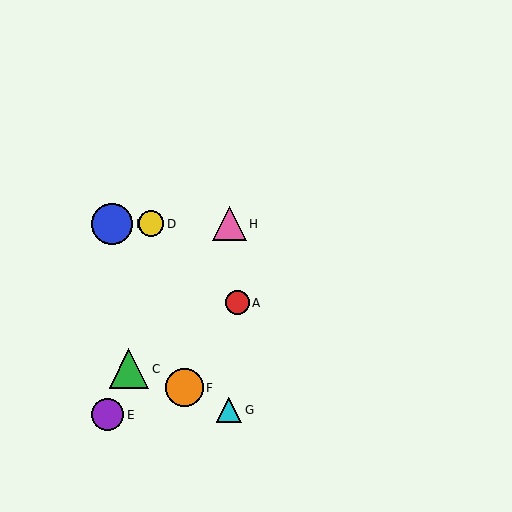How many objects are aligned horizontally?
3 objects (B, D, H) are aligned horizontally.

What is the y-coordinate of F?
Object F is at y≈388.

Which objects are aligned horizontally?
Objects B, D, H are aligned horizontally.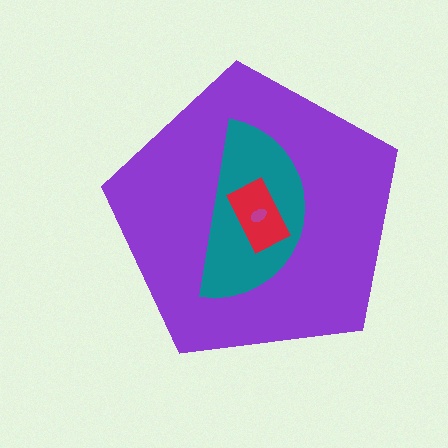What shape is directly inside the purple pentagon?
The teal semicircle.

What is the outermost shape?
The purple pentagon.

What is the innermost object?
The magenta ellipse.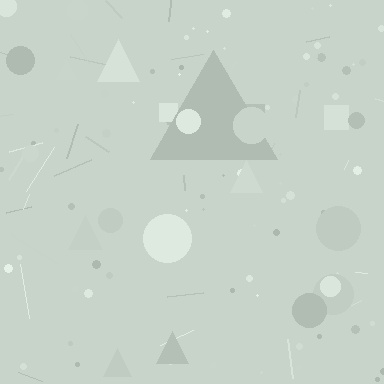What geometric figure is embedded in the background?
A triangle is embedded in the background.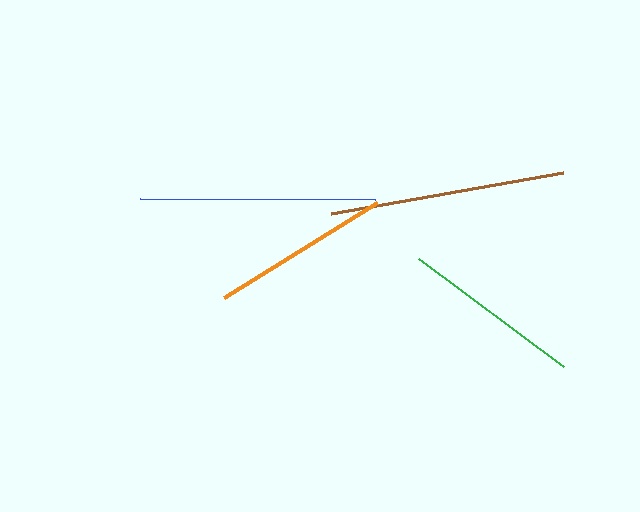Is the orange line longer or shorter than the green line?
The green line is longer than the orange line.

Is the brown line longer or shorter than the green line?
The brown line is longer than the green line.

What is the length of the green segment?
The green segment is approximately 180 pixels long.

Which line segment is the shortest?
The orange line is the shortest at approximately 180 pixels.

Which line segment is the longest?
The brown line is the longest at approximately 235 pixels.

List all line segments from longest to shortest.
From longest to shortest: brown, blue, green, orange.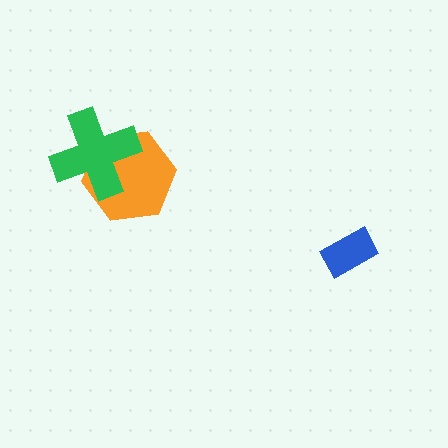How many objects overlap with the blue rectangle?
0 objects overlap with the blue rectangle.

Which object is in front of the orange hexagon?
The green cross is in front of the orange hexagon.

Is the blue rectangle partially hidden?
No, no other shape covers it.